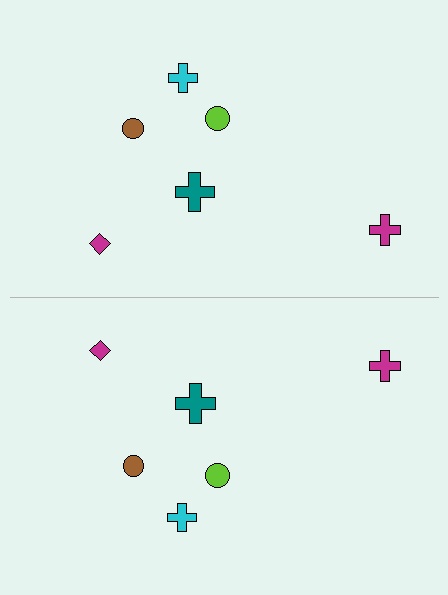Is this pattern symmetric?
Yes, this pattern has bilateral (reflection) symmetry.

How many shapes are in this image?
There are 12 shapes in this image.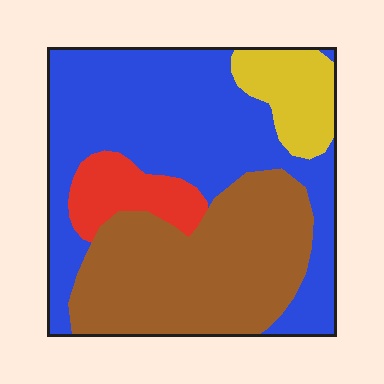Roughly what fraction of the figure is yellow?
Yellow takes up about one tenth (1/10) of the figure.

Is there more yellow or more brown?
Brown.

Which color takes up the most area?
Blue, at roughly 45%.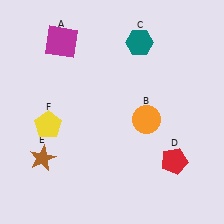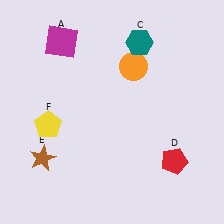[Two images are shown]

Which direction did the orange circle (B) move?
The orange circle (B) moved up.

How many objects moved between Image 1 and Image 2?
1 object moved between the two images.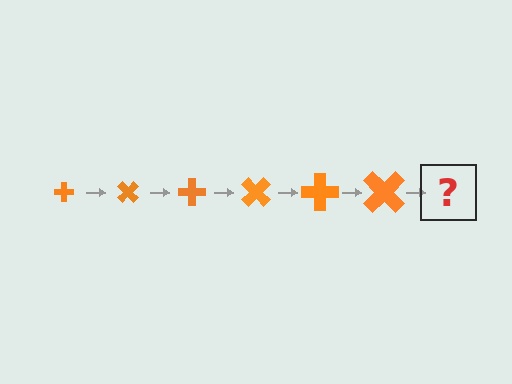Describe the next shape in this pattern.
It should be a cross, larger than the previous one and rotated 270 degrees from the start.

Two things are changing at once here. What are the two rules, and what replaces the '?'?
The two rules are that the cross grows larger each step and it rotates 45 degrees each step. The '?' should be a cross, larger than the previous one and rotated 270 degrees from the start.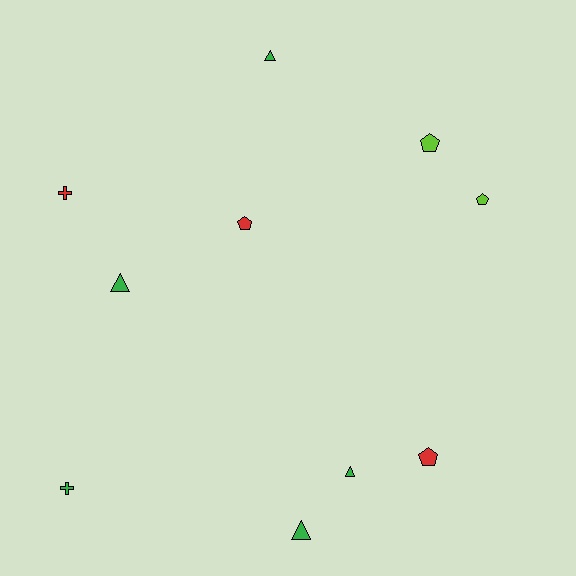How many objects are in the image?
There are 10 objects.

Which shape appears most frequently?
Pentagon, with 4 objects.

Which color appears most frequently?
Green, with 5 objects.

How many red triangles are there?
There are no red triangles.